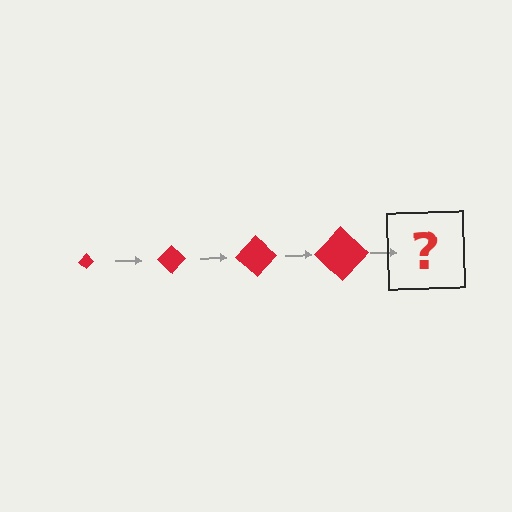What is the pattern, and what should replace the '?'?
The pattern is that the diamond gets progressively larger each step. The '?' should be a red diamond, larger than the previous one.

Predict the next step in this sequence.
The next step is a red diamond, larger than the previous one.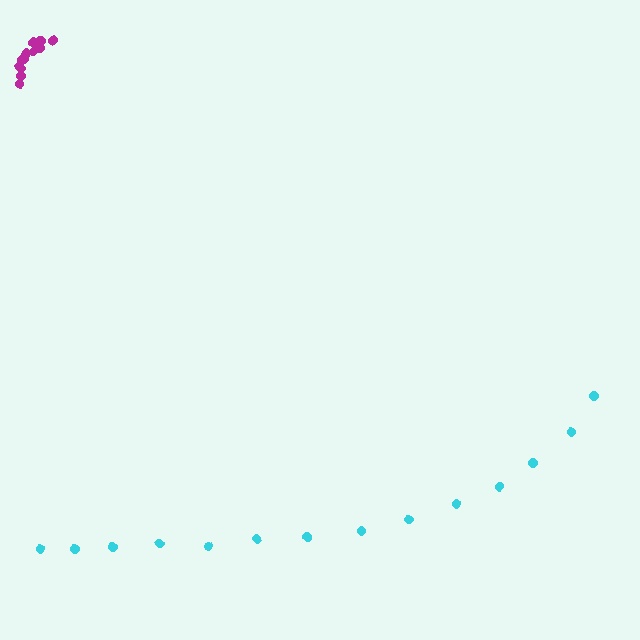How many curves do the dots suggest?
There are 2 distinct paths.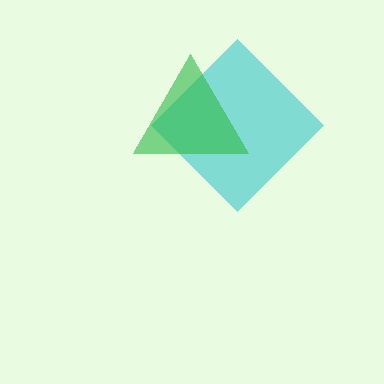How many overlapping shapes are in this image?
There are 2 overlapping shapes in the image.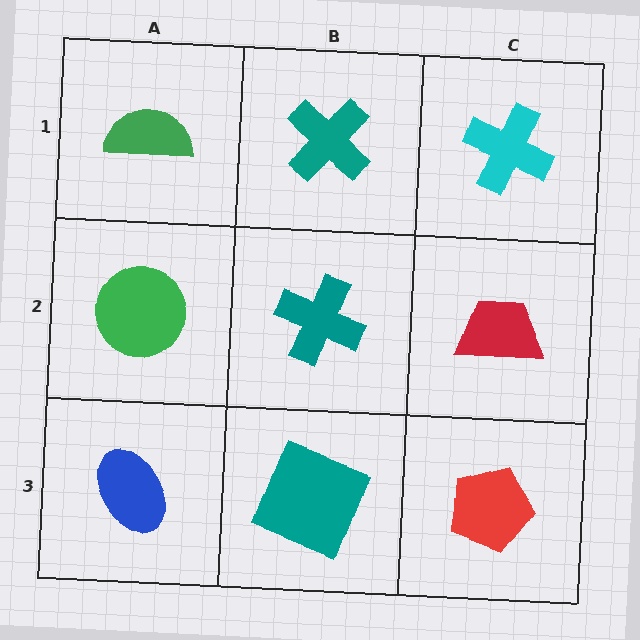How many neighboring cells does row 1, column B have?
3.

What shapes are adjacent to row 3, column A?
A green circle (row 2, column A), a teal square (row 3, column B).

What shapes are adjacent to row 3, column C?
A red trapezoid (row 2, column C), a teal square (row 3, column B).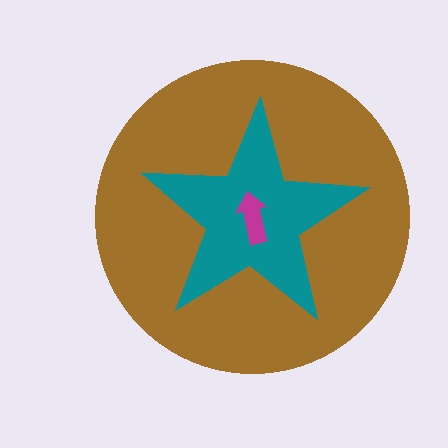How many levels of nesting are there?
3.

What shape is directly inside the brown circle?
The teal star.